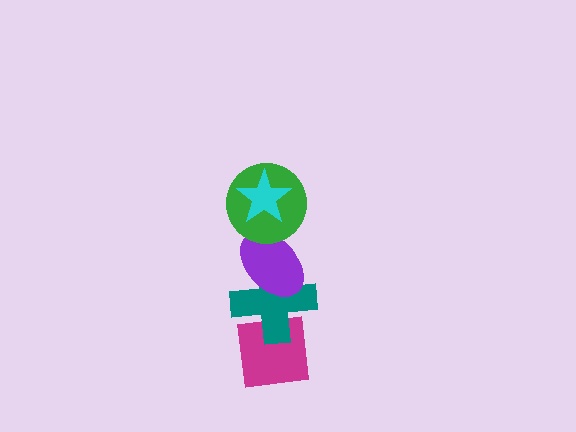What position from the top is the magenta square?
The magenta square is 5th from the top.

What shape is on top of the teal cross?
The purple ellipse is on top of the teal cross.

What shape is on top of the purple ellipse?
The green circle is on top of the purple ellipse.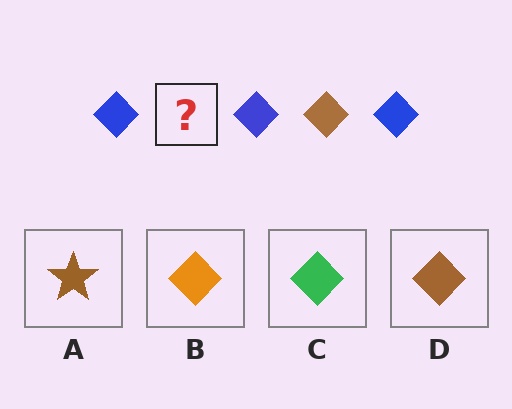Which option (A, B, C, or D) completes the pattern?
D.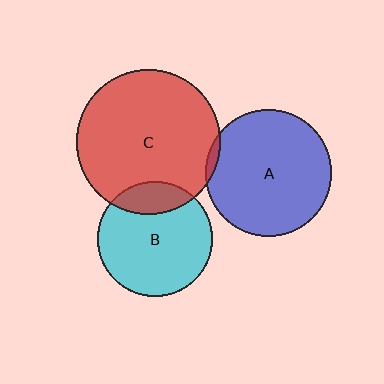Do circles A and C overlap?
Yes.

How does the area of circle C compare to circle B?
Approximately 1.6 times.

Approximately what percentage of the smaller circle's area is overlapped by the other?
Approximately 5%.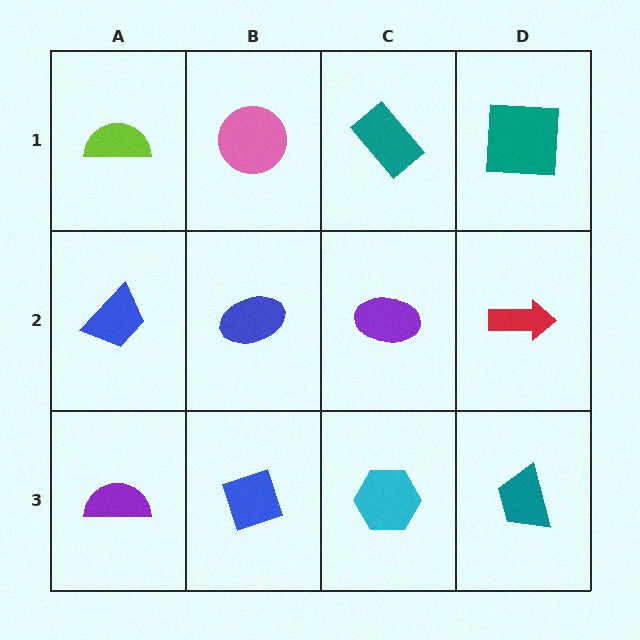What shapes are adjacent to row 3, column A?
A blue trapezoid (row 2, column A), a blue diamond (row 3, column B).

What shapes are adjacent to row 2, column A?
A lime semicircle (row 1, column A), a purple semicircle (row 3, column A), a blue ellipse (row 2, column B).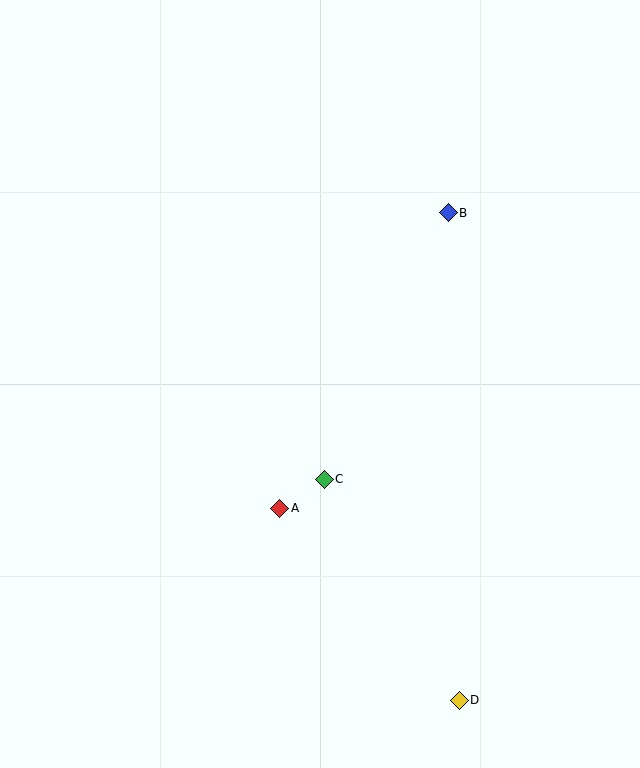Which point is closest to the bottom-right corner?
Point D is closest to the bottom-right corner.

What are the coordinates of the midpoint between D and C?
The midpoint between D and C is at (392, 590).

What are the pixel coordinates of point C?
Point C is at (324, 479).